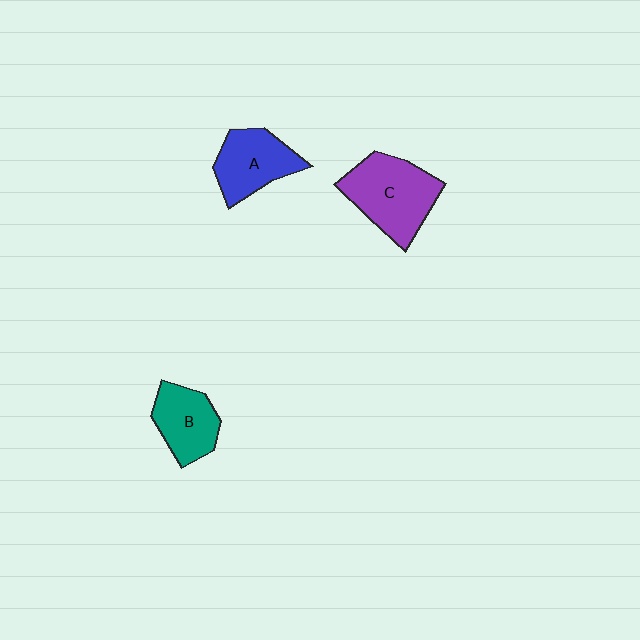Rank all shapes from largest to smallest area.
From largest to smallest: C (purple), A (blue), B (teal).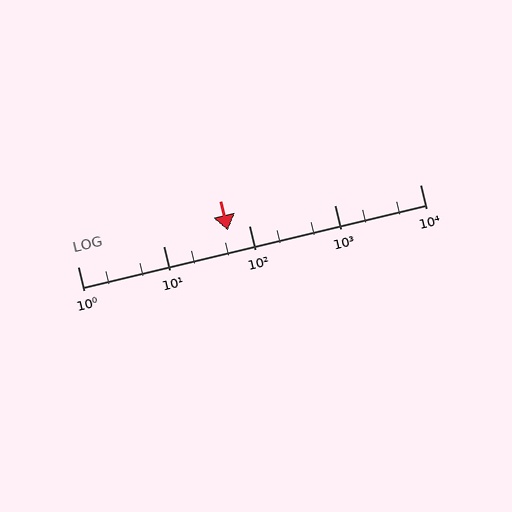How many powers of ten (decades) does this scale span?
The scale spans 4 decades, from 1 to 10000.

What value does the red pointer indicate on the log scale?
The pointer indicates approximately 57.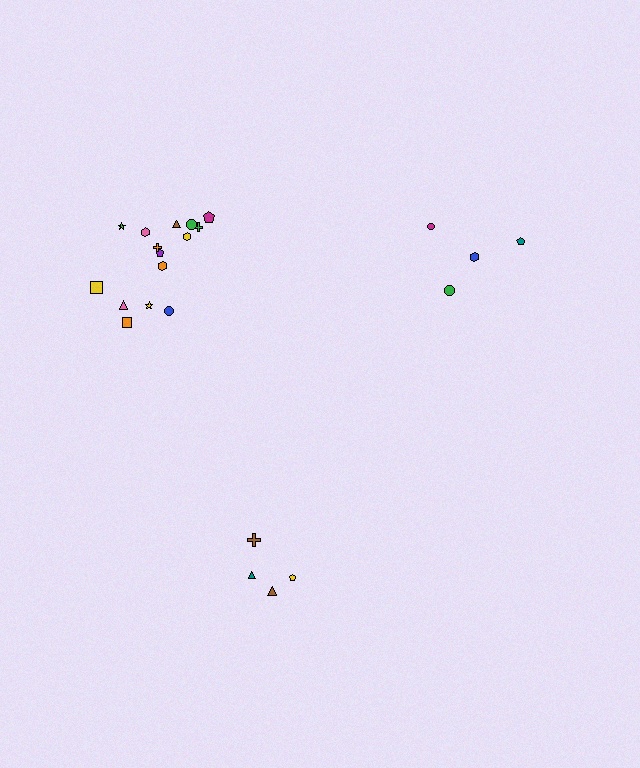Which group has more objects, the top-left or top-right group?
The top-left group.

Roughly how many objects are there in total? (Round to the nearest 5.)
Roughly 25 objects in total.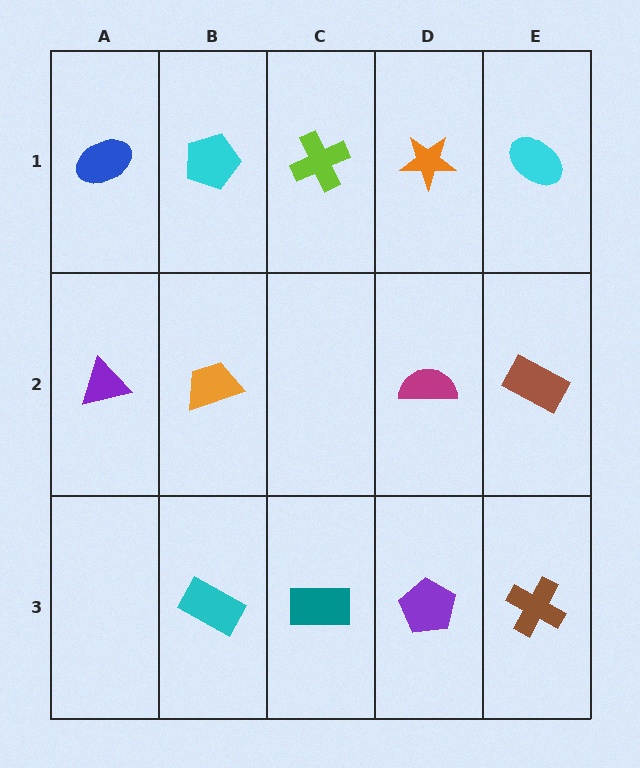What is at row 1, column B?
A cyan pentagon.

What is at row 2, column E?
A brown rectangle.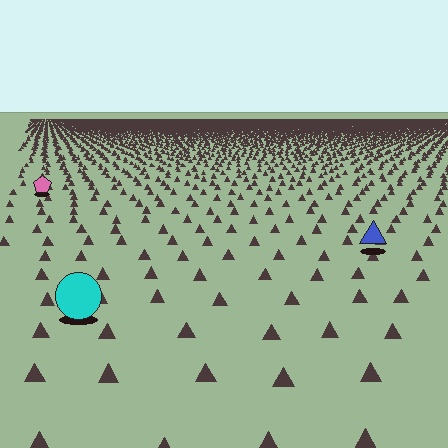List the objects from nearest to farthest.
From nearest to farthest: the cyan circle, the blue triangle, the pink pentagon.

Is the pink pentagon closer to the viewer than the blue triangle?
No. The blue triangle is closer — you can tell from the texture gradient: the ground texture is coarser near it.